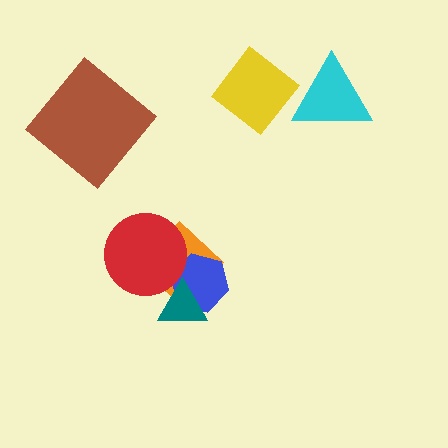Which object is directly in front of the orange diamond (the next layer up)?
The blue hexagon is directly in front of the orange diamond.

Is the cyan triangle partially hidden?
Yes, it is partially covered by another shape.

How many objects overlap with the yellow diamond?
1 object overlaps with the yellow diamond.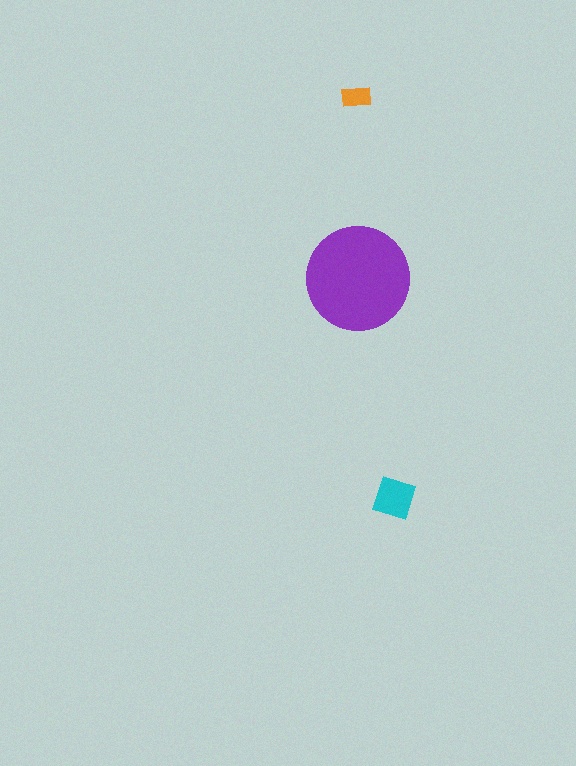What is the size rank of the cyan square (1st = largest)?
2nd.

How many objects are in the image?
There are 3 objects in the image.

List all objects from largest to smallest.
The purple circle, the cyan square, the orange rectangle.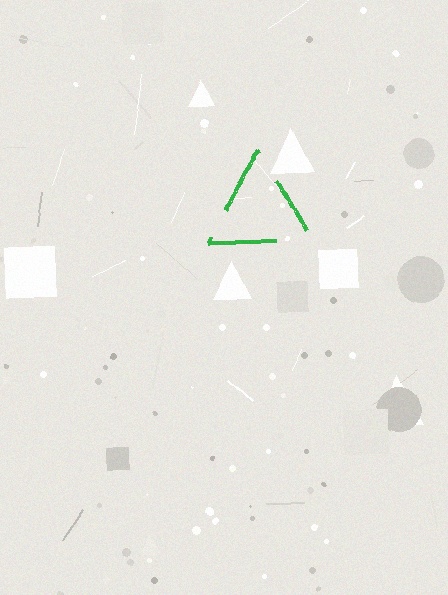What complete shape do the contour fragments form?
The contour fragments form a triangle.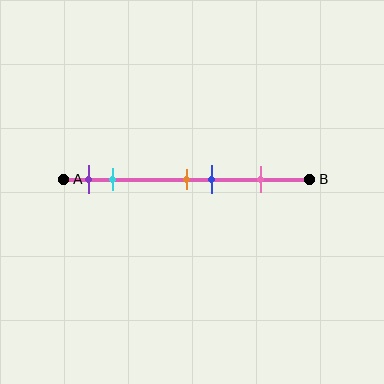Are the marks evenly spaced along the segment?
No, the marks are not evenly spaced.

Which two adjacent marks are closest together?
The orange and blue marks are the closest adjacent pair.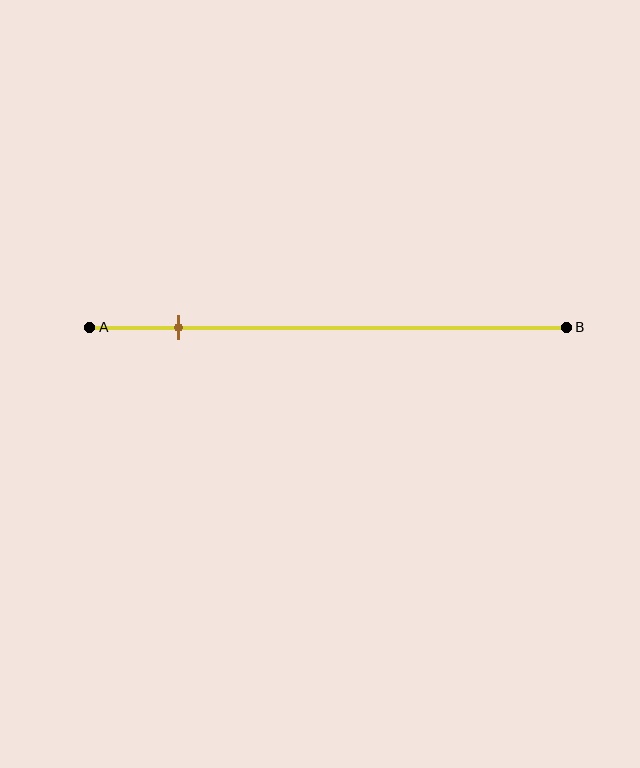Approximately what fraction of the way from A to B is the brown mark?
The brown mark is approximately 20% of the way from A to B.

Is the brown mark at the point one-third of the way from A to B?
No, the mark is at about 20% from A, not at the 33% one-third point.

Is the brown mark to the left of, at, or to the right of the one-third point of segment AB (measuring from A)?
The brown mark is to the left of the one-third point of segment AB.